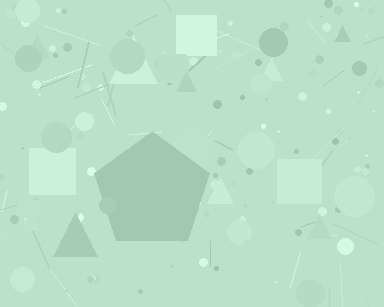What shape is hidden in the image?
A pentagon is hidden in the image.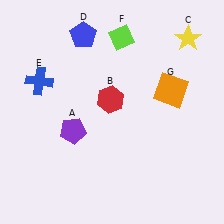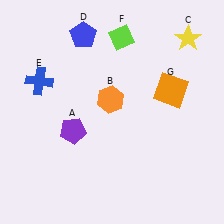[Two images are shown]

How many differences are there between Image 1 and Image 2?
There is 1 difference between the two images.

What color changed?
The hexagon (B) changed from red in Image 1 to orange in Image 2.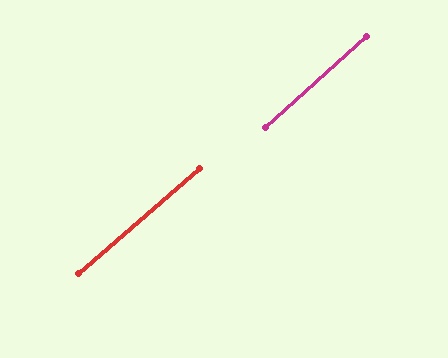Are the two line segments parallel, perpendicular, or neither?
Parallel — their directions differ by only 1.0°.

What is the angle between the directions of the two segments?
Approximately 1 degree.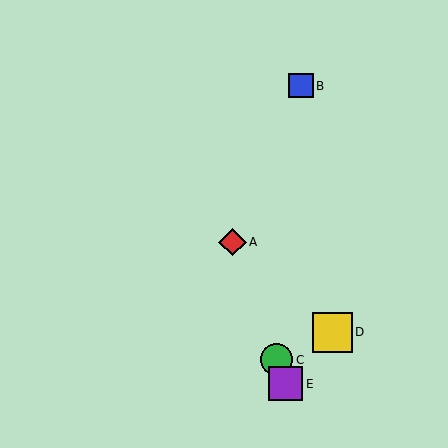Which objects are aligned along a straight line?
Objects A, C, E are aligned along a straight line.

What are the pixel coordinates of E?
Object E is at (286, 384).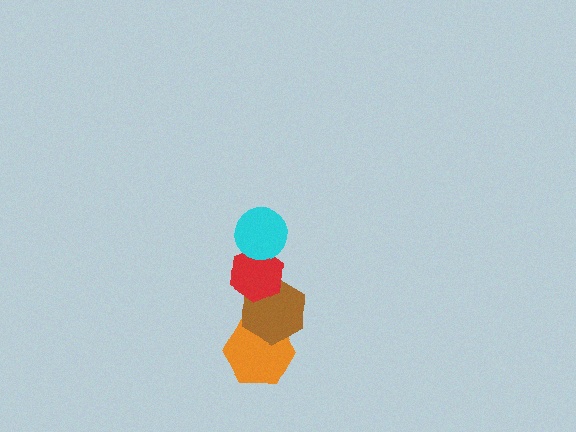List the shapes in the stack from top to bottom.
From top to bottom: the cyan circle, the red hexagon, the brown hexagon, the orange hexagon.